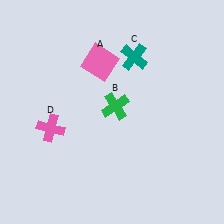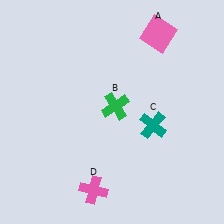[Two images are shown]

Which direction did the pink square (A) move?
The pink square (A) moved right.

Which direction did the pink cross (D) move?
The pink cross (D) moved down.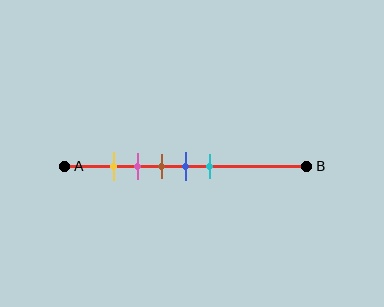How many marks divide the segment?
There are 5 marks dividing the segment.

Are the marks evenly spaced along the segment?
Yes, the marks are approximately evenly spaced.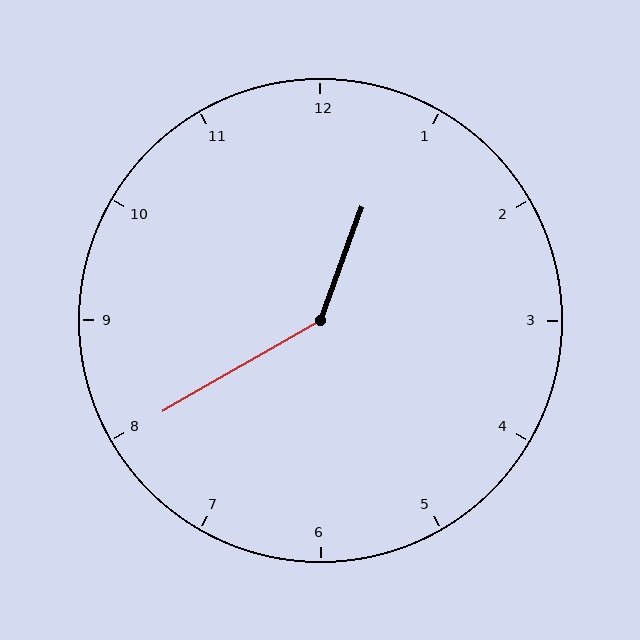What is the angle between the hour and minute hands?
Approximately 140 degrees.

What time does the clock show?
12:40.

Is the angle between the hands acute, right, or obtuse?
It is obtuse.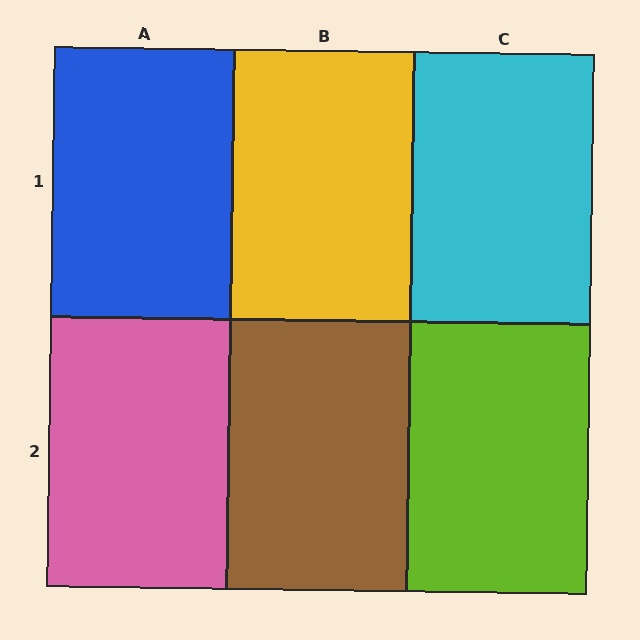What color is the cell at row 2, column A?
Pink.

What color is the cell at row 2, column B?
Brown.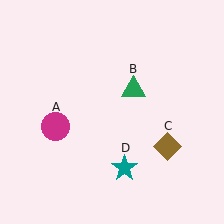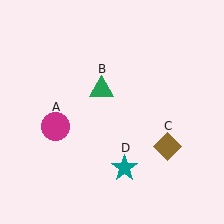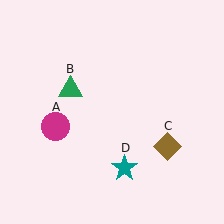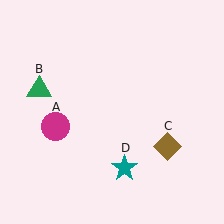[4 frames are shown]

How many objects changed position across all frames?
1 object changed position: green triangle (object B).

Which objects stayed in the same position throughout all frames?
Magenta circle (object A) and brown diamond (object C) and teal star (object D) remained stationary.